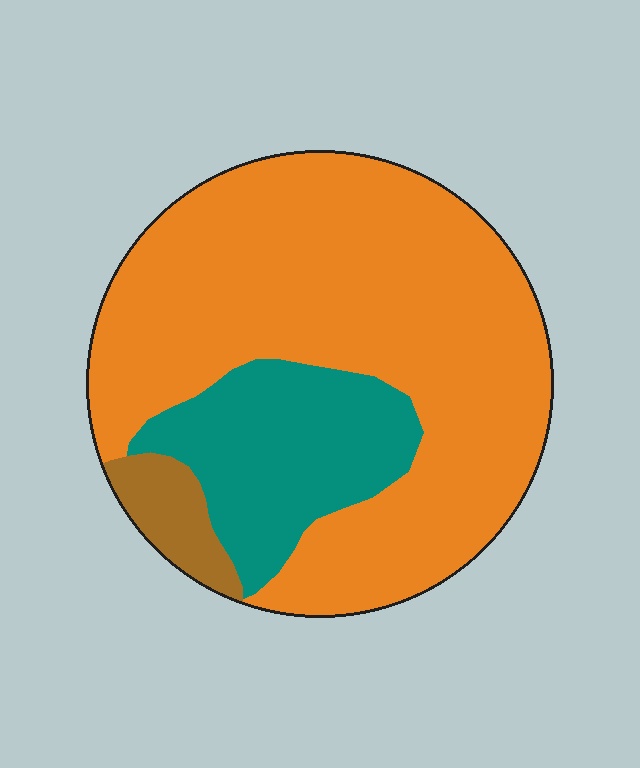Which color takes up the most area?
Orange, at roughly 70%.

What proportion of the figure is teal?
Teal covers around 20% of the figure.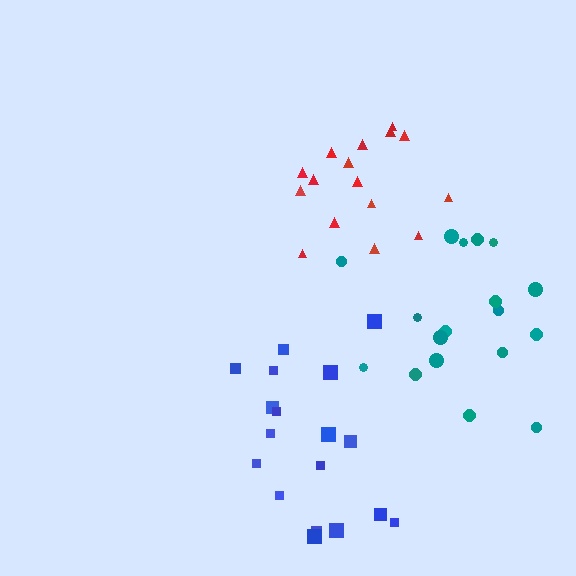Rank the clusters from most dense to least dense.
teal, red, blue.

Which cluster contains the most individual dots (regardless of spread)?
Teal (18).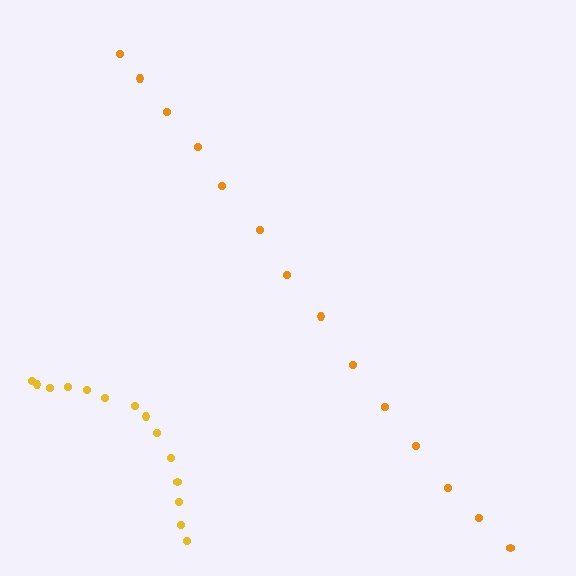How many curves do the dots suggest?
There are 2 distinct paths.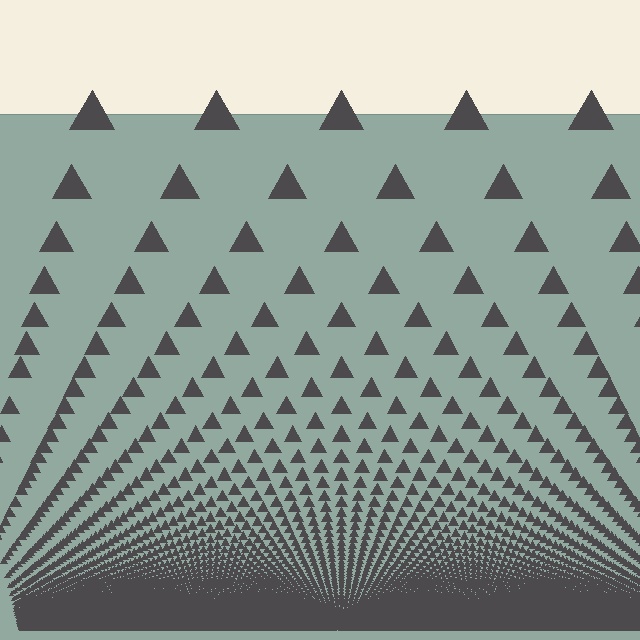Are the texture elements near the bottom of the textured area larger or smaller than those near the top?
Smaller. The gradient is inverted — elements near the bottom are smaller and denser.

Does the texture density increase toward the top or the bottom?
Density increases toward the bottom.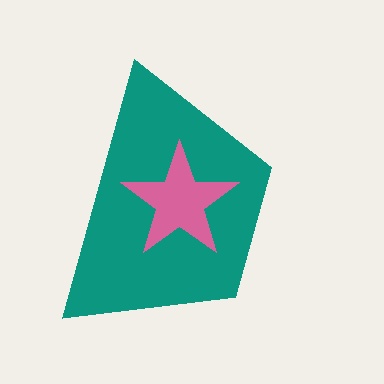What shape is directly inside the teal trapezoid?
The pink star.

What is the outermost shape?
The teal trapezoid.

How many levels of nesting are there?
2.